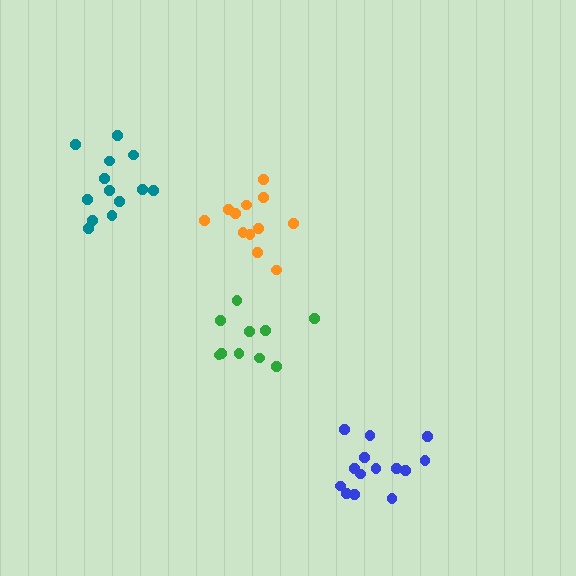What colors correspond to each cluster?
The clusters are colored: orange, teal, blue, green.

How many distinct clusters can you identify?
There are 4 distinct clusters.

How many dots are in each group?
Group 1: 12 dots, Group 2: 13 dots, Group 3: 14 dots, Group 4: 10 dots (49 total).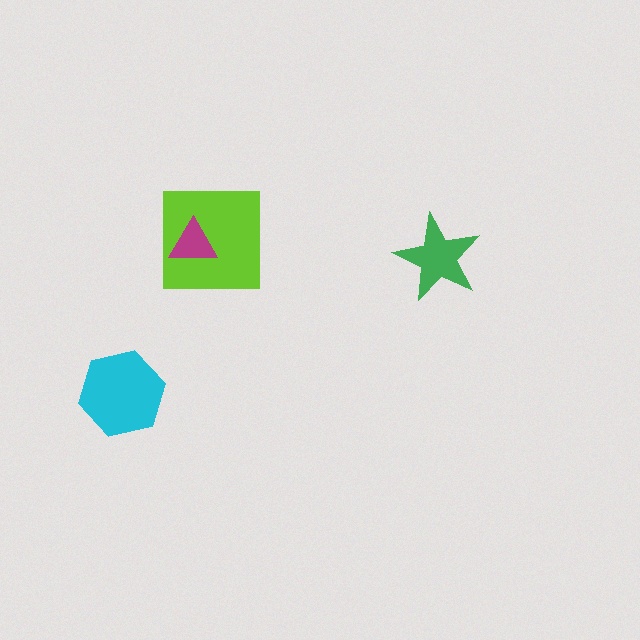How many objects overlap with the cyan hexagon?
0 objects overlap with the cyan hexagon.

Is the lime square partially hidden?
Yes, it is partially covered by another shape.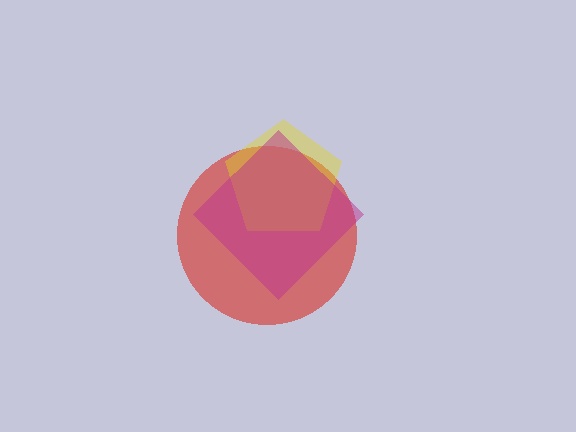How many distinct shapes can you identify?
There are 3 distinct shapes: a red circle, a yellow pentagon, a magenta diamond.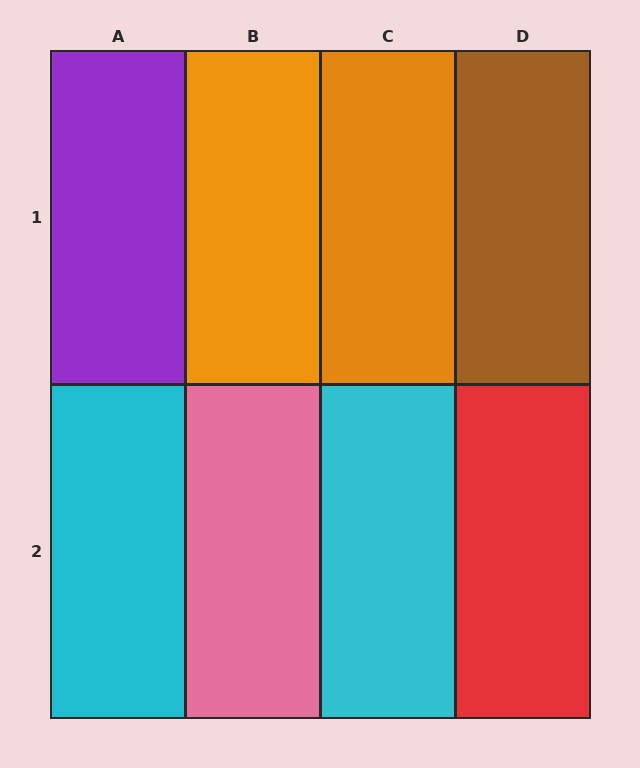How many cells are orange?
2 cells are orange.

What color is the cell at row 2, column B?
Pink.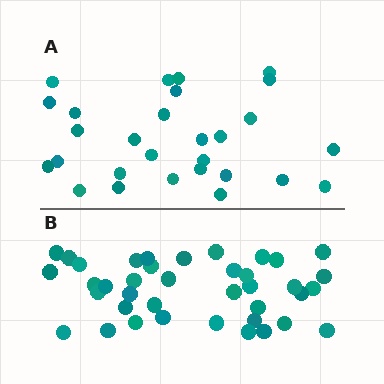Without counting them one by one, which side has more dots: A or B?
Region B (the bottom region) has more dots.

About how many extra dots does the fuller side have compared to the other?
Region B has roughly 12 or so more dots than region A.